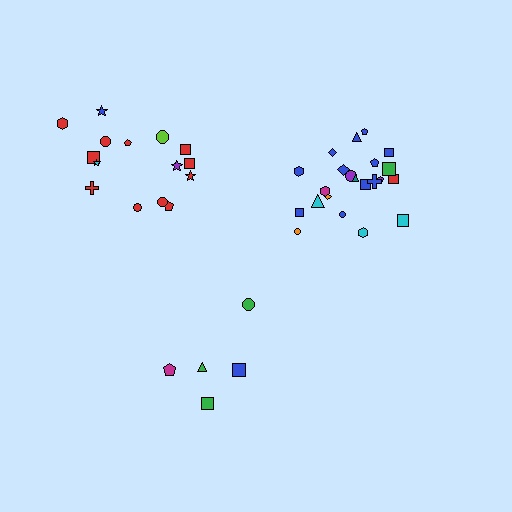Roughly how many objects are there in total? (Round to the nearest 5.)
Roughly 40 objects in total.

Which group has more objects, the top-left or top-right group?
The top-right group.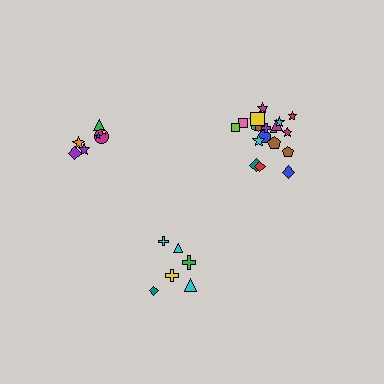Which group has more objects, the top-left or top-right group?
The top-right group.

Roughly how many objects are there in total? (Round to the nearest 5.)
Roughly 35 objects in total.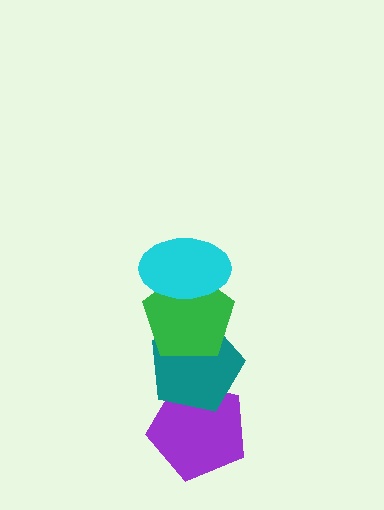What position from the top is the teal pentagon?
The teal pentagon is 3rd from the top.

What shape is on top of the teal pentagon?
The green pentagon is on top of the teal pentagon.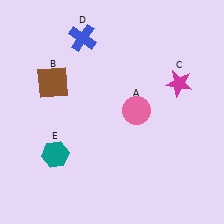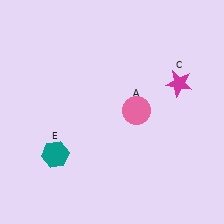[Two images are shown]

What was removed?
The brown square (B), the blue cross (D) were removed in Image 2.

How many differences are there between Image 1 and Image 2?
There are 2 differences between the two images.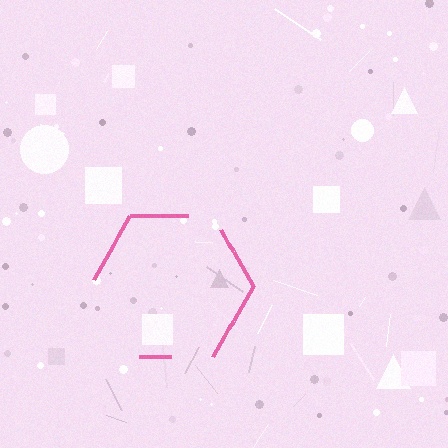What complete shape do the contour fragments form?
The contour fragments form a hexagon.